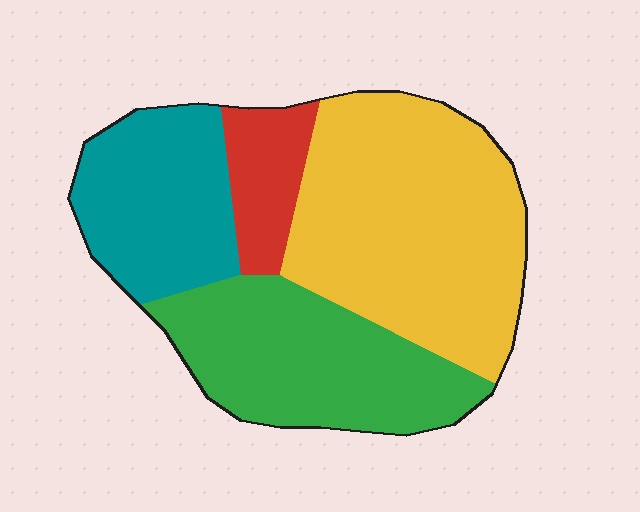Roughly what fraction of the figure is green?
Green covers about 30% of the figure.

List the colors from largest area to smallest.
From largest to smallest: yellow, green, teal, red.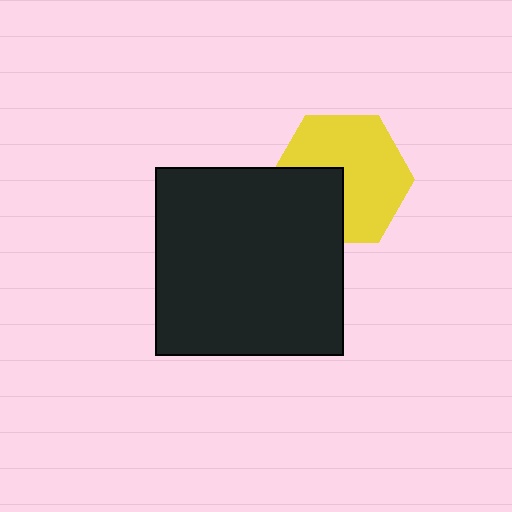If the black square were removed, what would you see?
You would see the complete yellow hexagon.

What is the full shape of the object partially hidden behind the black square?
The partially hidden object is a yellow hexagon.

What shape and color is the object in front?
The object in front is a black square.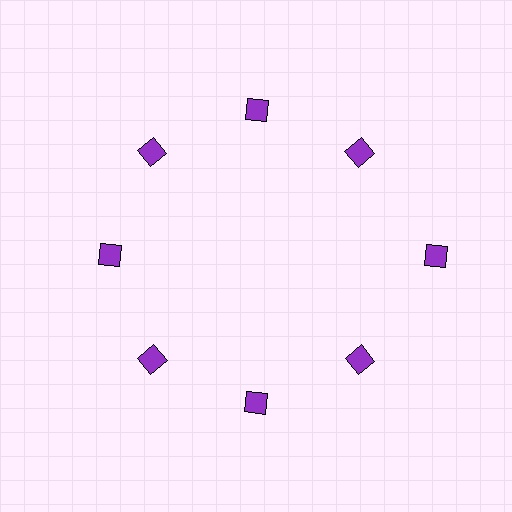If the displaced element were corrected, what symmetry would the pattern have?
It would have 8-fold rotational symmetry — the pattern would map onto itself every 45 degrees.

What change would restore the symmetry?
The symmetry would be restored by moving it inward, back onto the ring so that all 8 diamonds sit at equal angles and equal distance from the center.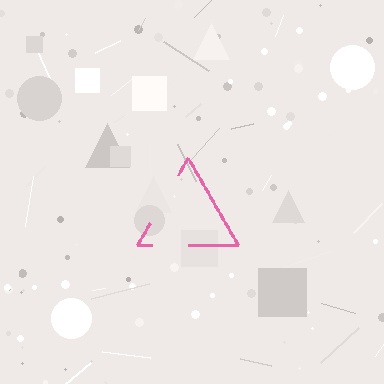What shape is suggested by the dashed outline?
The dashed outline suggests a triangle.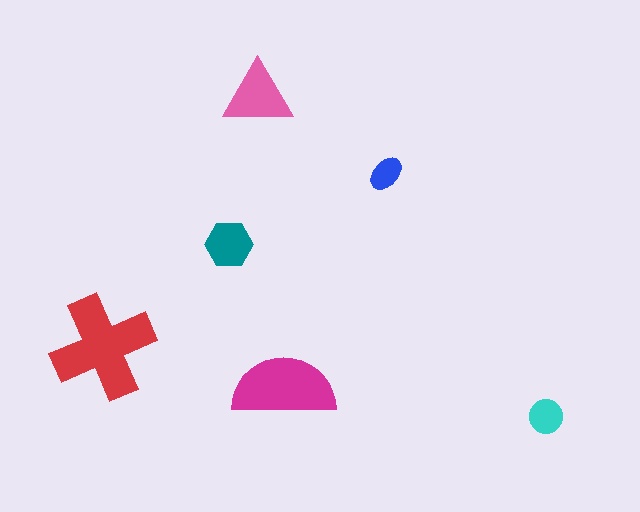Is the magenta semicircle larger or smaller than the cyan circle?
Larger.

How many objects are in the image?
There are 6 objects in the image.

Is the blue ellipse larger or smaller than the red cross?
Smaller.